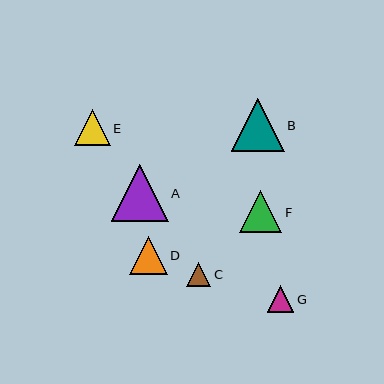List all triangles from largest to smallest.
From largest to smallest: A, B, F, D, E, G, C.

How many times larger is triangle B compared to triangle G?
Triangle B is approximately 2.0 times the size of triangle G.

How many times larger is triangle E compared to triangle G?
Triangle E is approximately 1.4 times the size of triangle G.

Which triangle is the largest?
Triangle A is the largest with a size of approximately 57 pixels.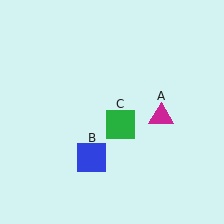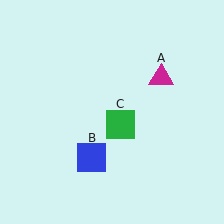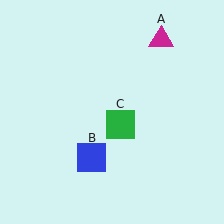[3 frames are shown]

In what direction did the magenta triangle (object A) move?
The magenta triangle (object A) moved up.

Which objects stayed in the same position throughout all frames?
Blue square (object B) and green square (object C) remained stationary.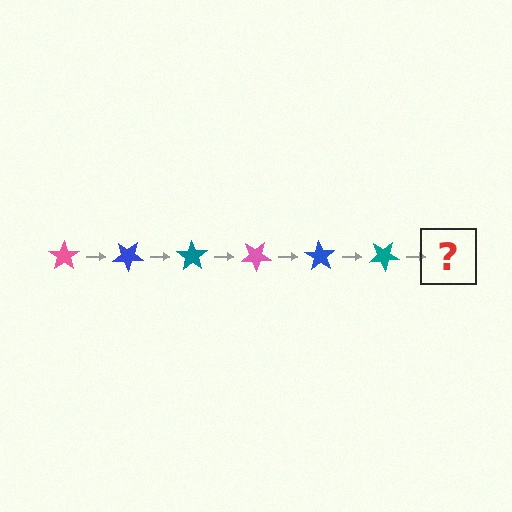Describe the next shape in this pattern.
It should be a pink star, rotated 210 degrees from the start.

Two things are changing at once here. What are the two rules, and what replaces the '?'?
The two rules are that it rotates 35 degrees each step and the color cycles through pink, blue, and teal. The '?' should be a pink star, rotated 210 degrees from the start.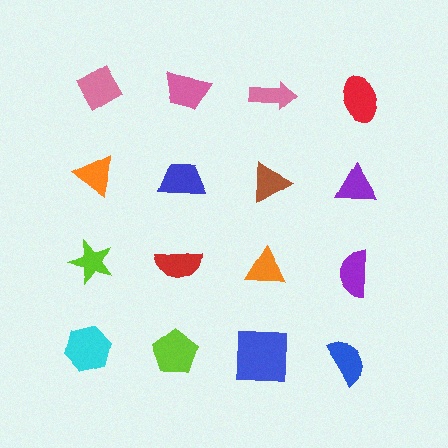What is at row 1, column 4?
A red ellipse.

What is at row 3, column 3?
An orange triangle.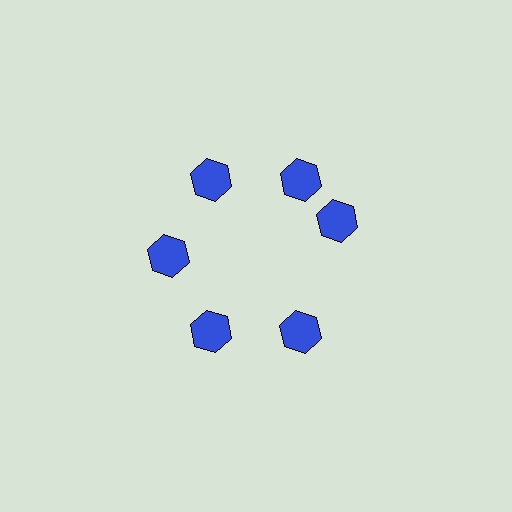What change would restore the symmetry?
The symmetry would be restored by rotating it back into even spacing with its neighbors so that all 6 hexagons sit at equal angles and equal distance from the center.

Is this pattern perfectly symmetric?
No. The 6 blue hexagons are arranged in a ring, but one element near the 3 o'clock position is rotated out of alignment along the ring, breaking the 6-fold rotational symmetry.